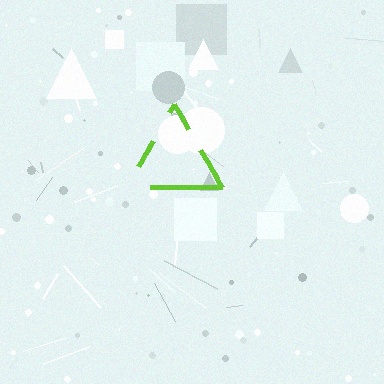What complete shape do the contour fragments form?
The contour fragments form a triangle.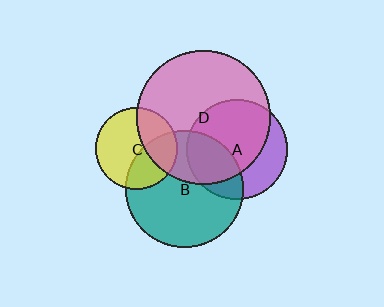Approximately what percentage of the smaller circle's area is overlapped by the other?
Approximately 35%.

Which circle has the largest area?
Circle D (pink).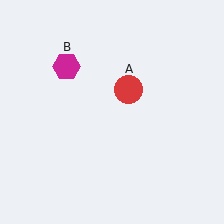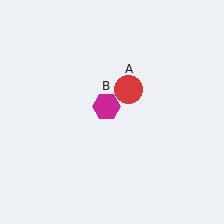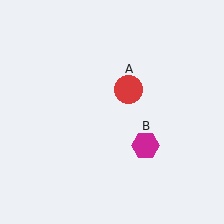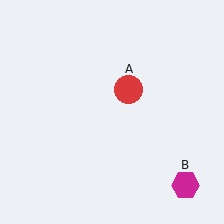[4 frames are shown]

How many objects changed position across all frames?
1 object changed position: magenta hexagon (object B).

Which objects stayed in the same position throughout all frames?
Red circle (object A) remained stationary.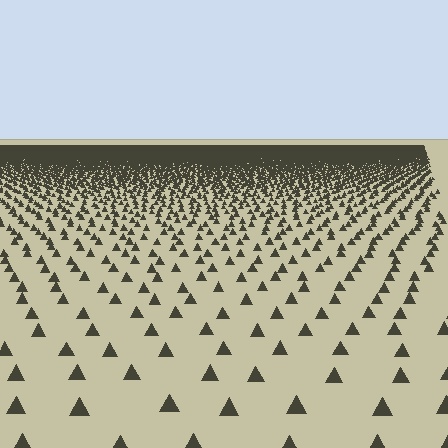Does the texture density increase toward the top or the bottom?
Density increases toward the top.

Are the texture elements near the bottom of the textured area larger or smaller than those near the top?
Larger. Near the bottom, elements are closer to the viewer and appear at a bigger on-screen size.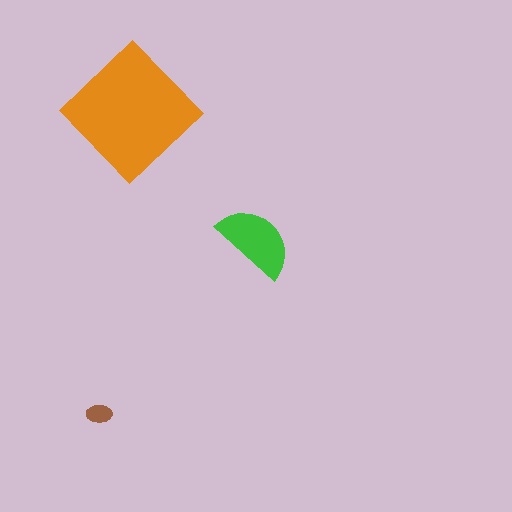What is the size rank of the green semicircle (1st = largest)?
2nd.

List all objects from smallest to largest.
The brown ellipse, the green semicircle, the orange diamond.